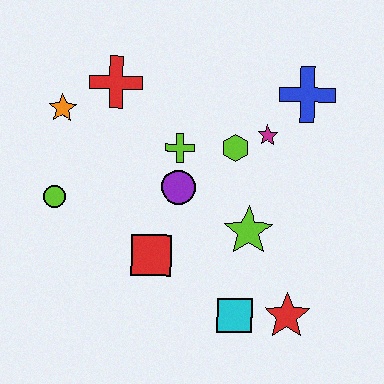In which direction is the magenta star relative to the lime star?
The magenta star is above the lime star.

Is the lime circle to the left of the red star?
Yes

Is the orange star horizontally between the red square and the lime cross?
No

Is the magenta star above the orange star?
No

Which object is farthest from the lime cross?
The red star is farthest from the lime cross.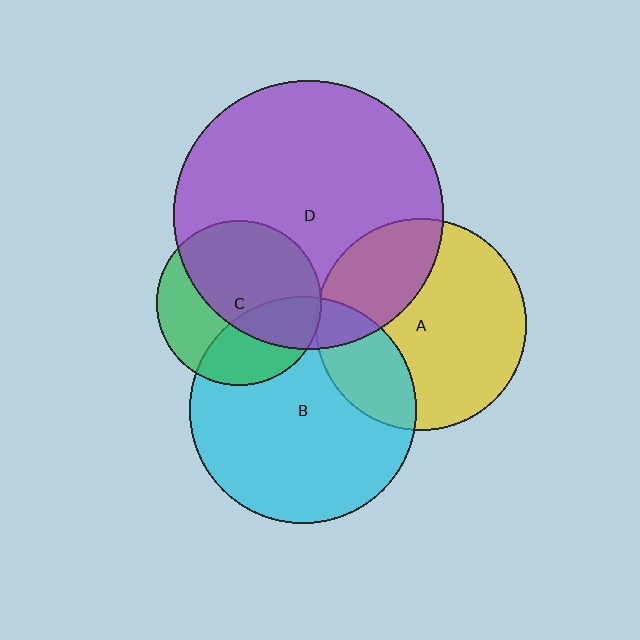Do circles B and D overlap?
Yes.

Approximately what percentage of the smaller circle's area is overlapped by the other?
Approximately 15%.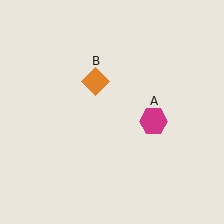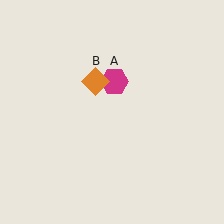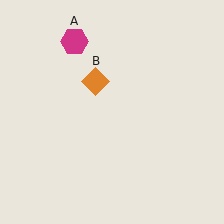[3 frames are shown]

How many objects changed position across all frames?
1 object changed position: magenta hexagon (object A).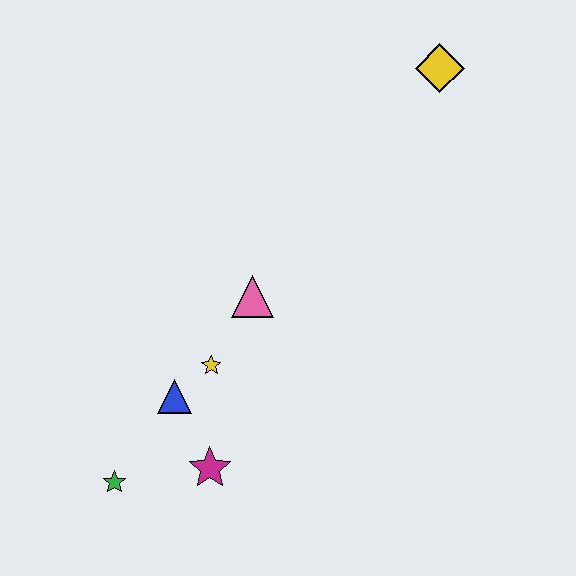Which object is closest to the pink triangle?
The yellow star is closest to the pink triangle.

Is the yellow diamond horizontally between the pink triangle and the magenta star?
No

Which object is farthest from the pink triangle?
The yellow diamond is farthest from the pink triangle.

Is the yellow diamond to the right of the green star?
Yes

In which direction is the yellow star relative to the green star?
The yellow star is above the green star.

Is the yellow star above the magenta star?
Yes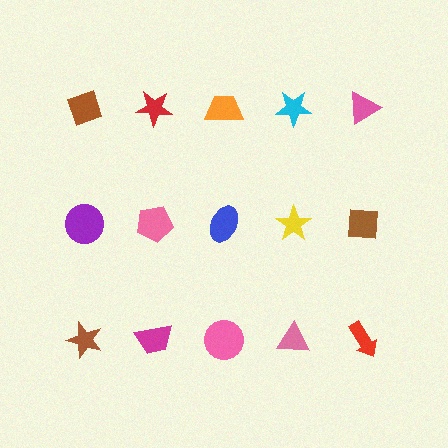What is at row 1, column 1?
A brown diamond.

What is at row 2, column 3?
A blue ellipse.